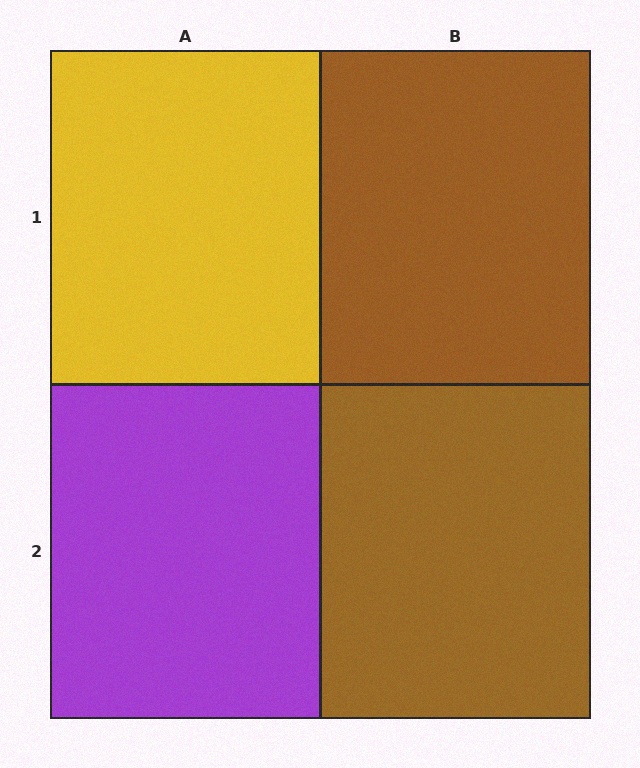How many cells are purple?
1 cell is purple.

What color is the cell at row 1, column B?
Brown.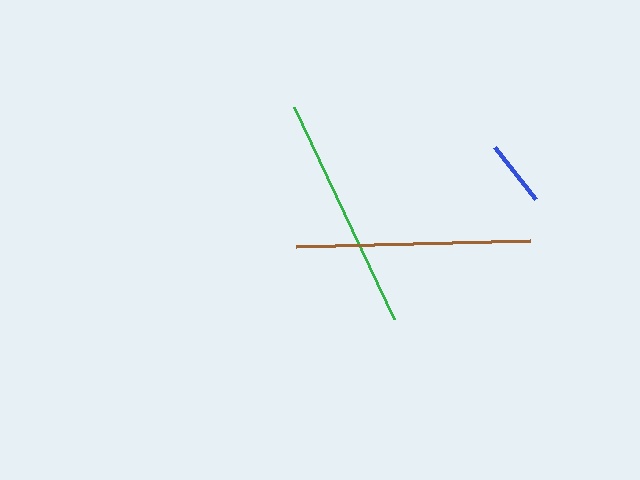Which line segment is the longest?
The green line is the longest at approximately 234 pixels.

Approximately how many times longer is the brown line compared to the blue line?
The brown line is approximately 3.5 times the length of the blue line.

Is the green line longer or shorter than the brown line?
The green line is longer than the brown line.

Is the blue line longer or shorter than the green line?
The green line is longer than the blue line.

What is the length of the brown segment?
The brown segment is approximately 234 pixels long.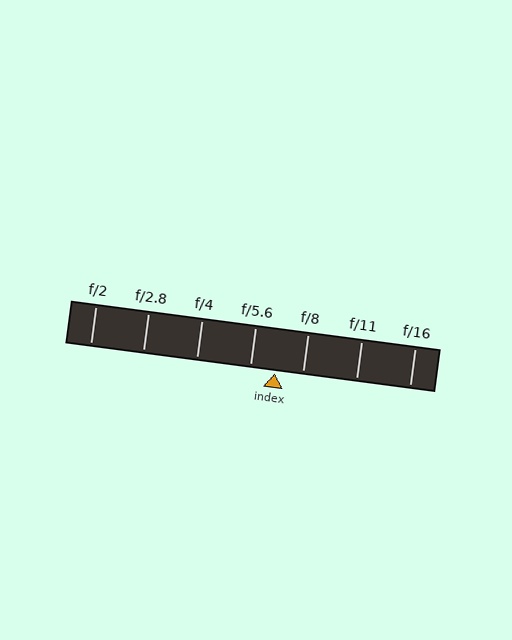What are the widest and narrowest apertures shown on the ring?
The widest aperture shown is f/2 and the narrowest is f/16.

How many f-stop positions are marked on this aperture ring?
There are 7 f-stop positions marked.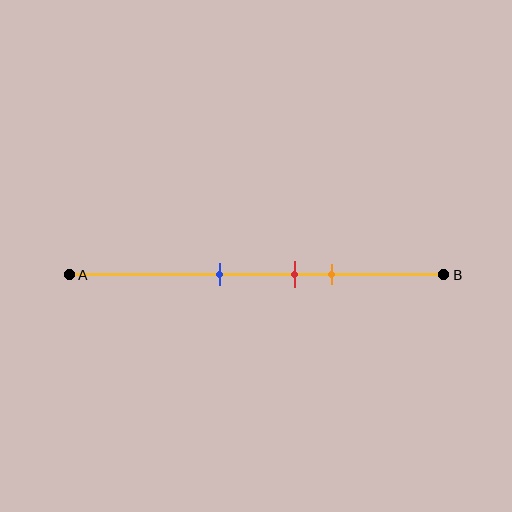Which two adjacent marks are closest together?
The red and orange marks are the closest adjacent pair.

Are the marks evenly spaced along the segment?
Yes, the marks are approximately evenly spaced.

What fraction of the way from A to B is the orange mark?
The orange mark is approximately 70% (0.7) of the way from A to B.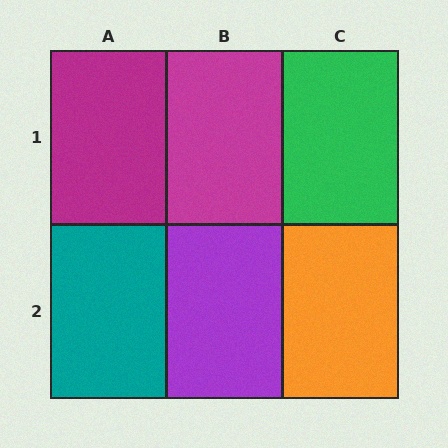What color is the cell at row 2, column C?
Orange.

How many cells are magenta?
2 cells are magenta.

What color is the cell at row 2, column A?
Teal.